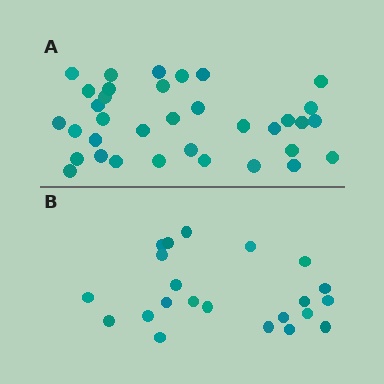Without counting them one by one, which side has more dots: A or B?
Region A (the top region) has more dots.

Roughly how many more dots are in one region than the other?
Region A has approximately 15 more dots than region B.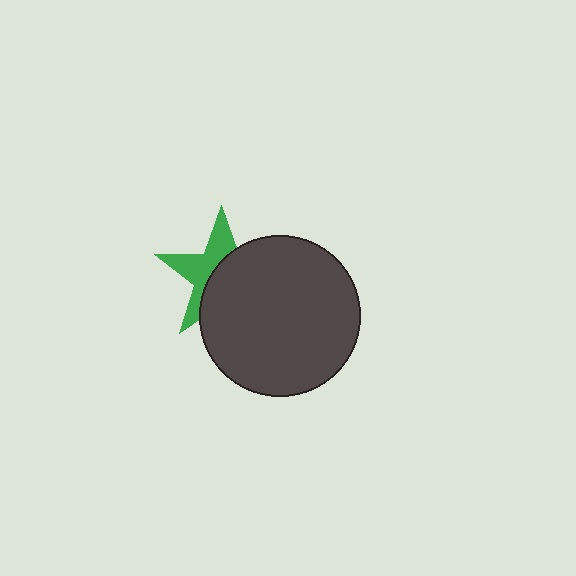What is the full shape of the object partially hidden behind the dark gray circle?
The partially hidden object is a green star.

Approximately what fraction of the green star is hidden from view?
Roughly 56% of the green star is hidden behind the dark gray circle.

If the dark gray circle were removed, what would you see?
You would see the complete green star.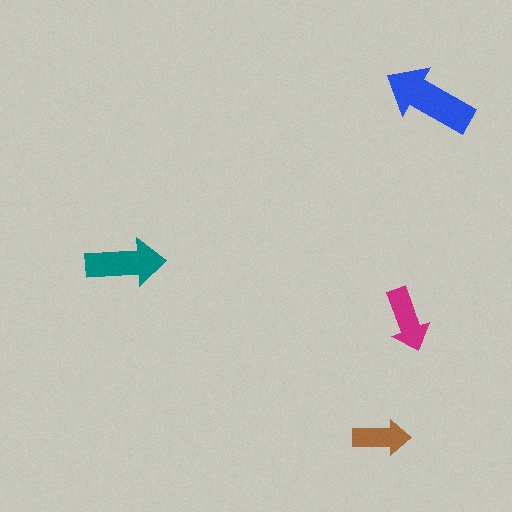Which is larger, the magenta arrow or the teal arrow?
The teal one.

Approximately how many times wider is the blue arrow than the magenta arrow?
About 1.5 times wider.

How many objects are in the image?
There are 4 objects in the image.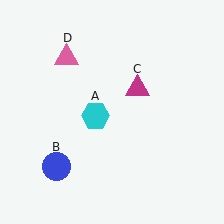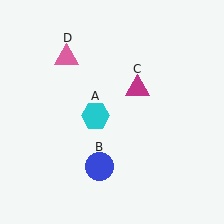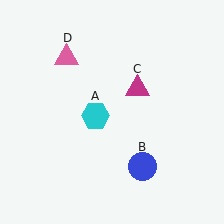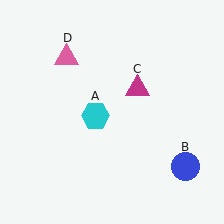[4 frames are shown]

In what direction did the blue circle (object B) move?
The blue circle (object B) moved right.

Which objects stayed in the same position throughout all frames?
Cyan hexagon (object A) and magenta triangle (object C) and pink triangle (object D) remained stationary.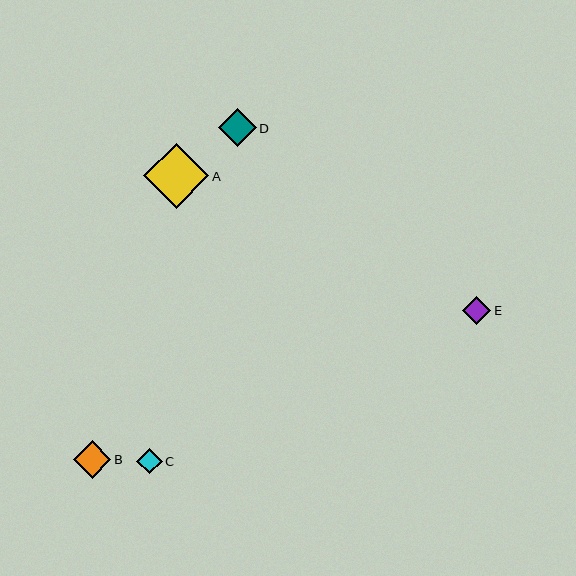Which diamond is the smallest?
Diamond C is the smallest with a size of approximately 26 pixels.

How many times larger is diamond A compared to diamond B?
Diamond A is approximately 1.7 times the size of diamond B.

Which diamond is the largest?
Diamond A is the largest with a size of approximately 65 pixels.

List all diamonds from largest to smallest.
From largest to smallest: A, D, B, E, C.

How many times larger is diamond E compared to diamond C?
Diamond E is approximately 1.1 times the size of diamond C.